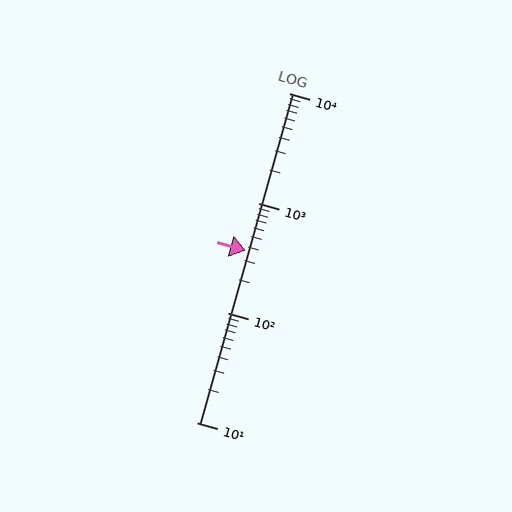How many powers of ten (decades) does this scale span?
The scale spans 3 decades, from 10 to 10000.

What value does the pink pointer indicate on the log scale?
The pointer indicates approximately 370.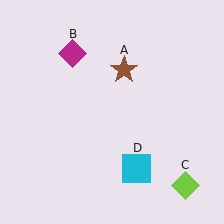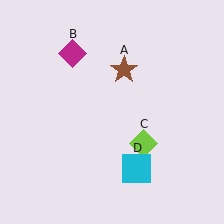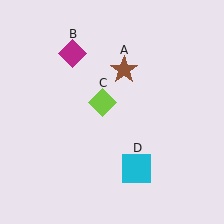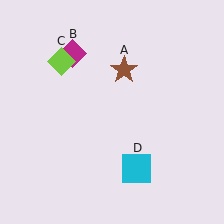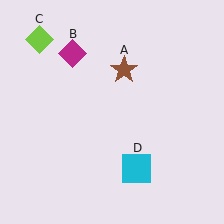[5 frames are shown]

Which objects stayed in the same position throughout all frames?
Brown star (object A) and magenta diamond (object B) and cyan square (object D) remained stationary.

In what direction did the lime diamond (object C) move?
The lime diamond (object C) moved up and to the left.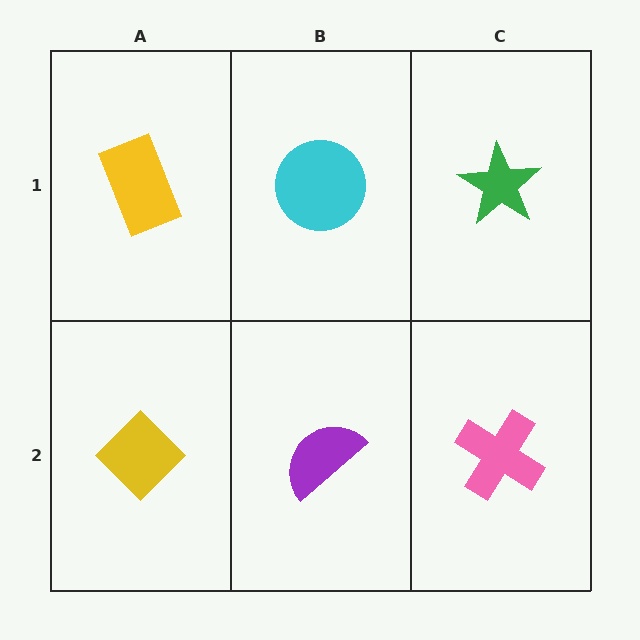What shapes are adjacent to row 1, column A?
A yellow diamond (row 2, column A), a cyan circle (row 1, column B).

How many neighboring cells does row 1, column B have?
3.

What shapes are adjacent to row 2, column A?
A yellow rectangle (row 1, column A), a purple semicircle (row 2, column B).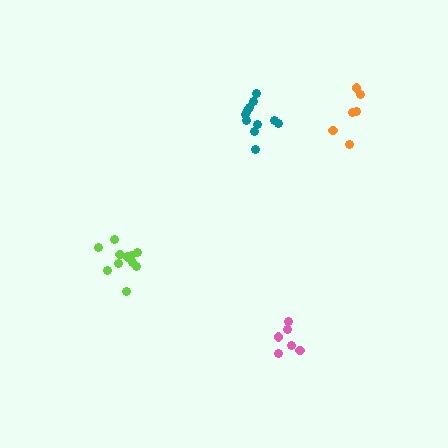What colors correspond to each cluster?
The clusters are colored: lime, teal, pink, orange.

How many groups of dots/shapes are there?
There are 4 groups.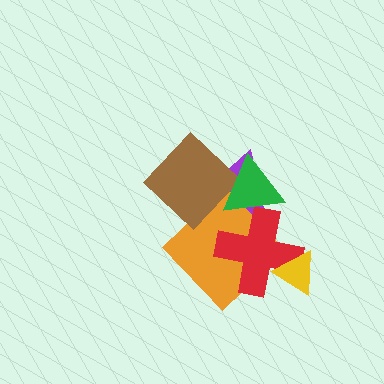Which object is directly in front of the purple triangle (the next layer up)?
The orange diamond is directly in front of the purple triangle.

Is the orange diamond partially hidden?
Yes, it is partially covered by another shape.